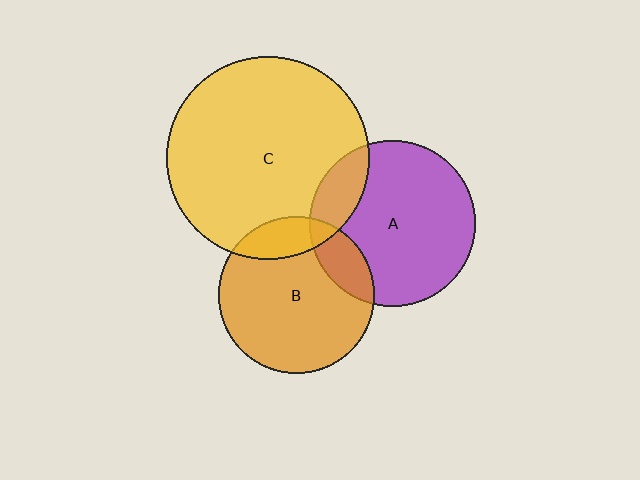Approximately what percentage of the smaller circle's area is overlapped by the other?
Approximately 15%.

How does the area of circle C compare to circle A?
Approximately 1.5 times.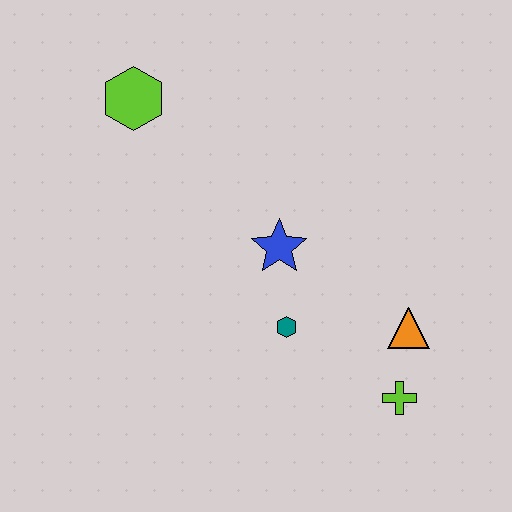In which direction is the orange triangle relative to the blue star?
The orange triangle is to the right of the blue star.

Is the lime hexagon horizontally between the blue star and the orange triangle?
No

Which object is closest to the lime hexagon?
The blue star is closest to the lime hexagon.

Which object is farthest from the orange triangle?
The lime hexagon is farthest from the orange triangle.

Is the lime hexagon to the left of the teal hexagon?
Yes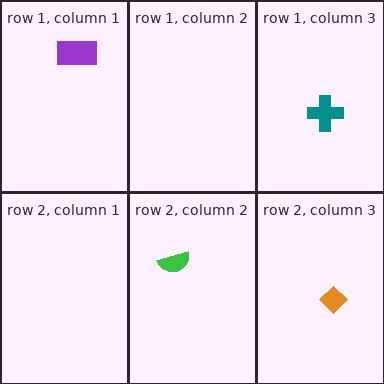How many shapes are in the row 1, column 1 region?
1.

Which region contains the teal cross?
The row 1, column 3 region.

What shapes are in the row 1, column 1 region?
The purple rectangle.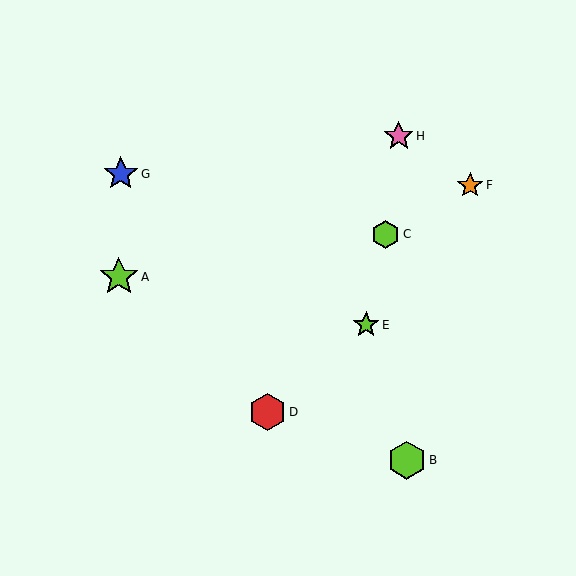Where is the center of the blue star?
The center of the blue star is at (121, 174).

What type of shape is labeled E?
Shape E is a lime star.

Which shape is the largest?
The lime star (labeled A) is the largest.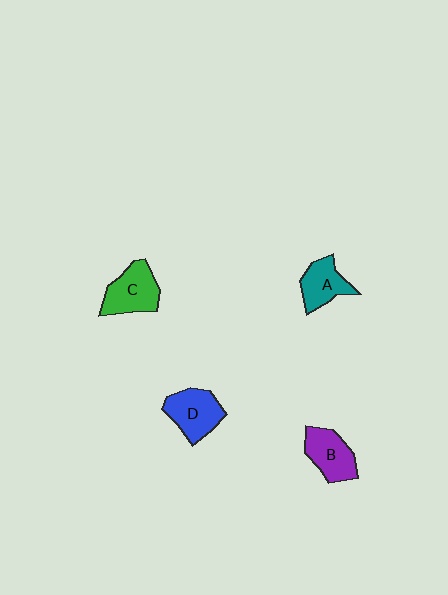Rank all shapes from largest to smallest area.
From largest to smallest: C (green), D (blue), B (purple), A (teal).